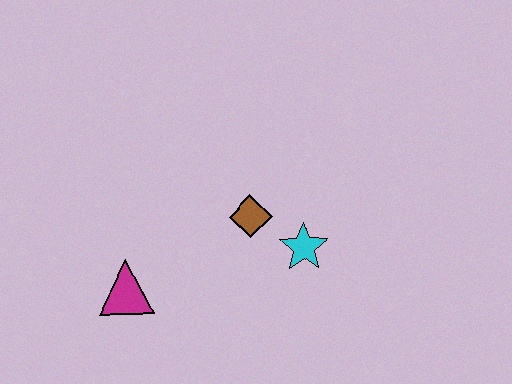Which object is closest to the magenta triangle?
The brown diamond is closest to the magenta triangle.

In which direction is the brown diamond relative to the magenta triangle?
The brown diamond is to the right of the magenta triangle.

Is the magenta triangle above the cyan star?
No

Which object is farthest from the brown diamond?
The magenta triangle is farthest from the brown diamond.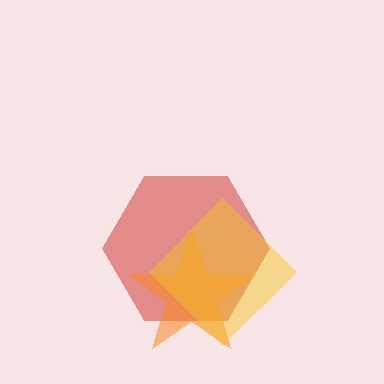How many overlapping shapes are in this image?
There are 3 overlapping shapes in the image.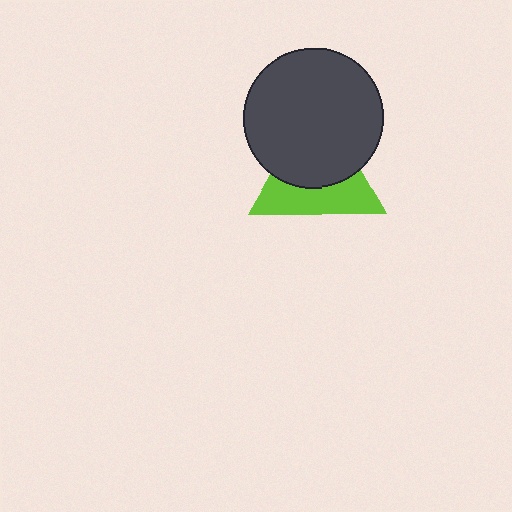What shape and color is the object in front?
The object in front is a dark gray circle.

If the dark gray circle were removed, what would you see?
You would see the complete lime triangle.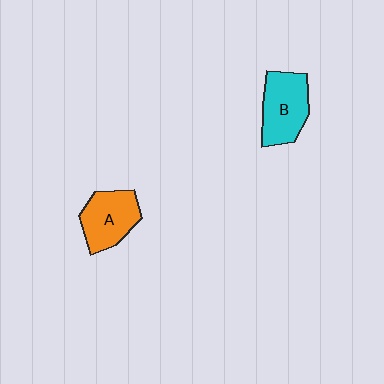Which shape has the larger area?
Shape B (cyan).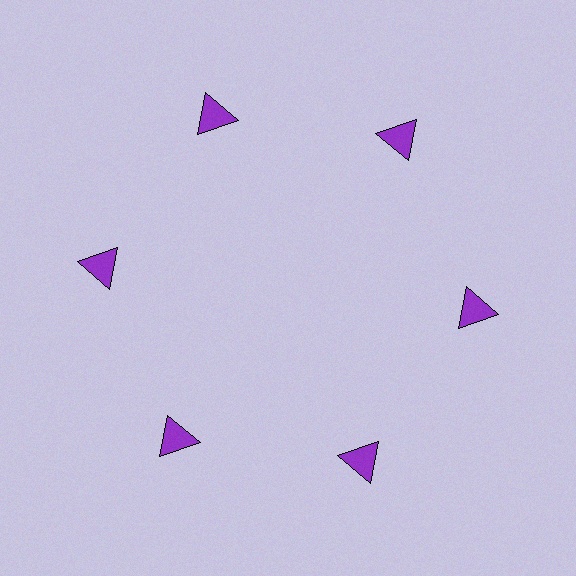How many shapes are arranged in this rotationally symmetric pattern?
There are 6 shapes, arranged in 6 groups of 1.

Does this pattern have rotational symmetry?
Yes, this pattern has 6-fold rotational symmetry. It looks the same after rotating 60 degrees around the center.